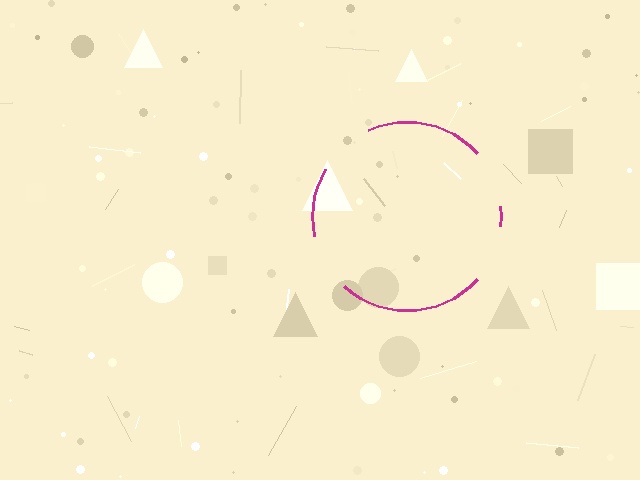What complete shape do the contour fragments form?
The contour fragments form a circle.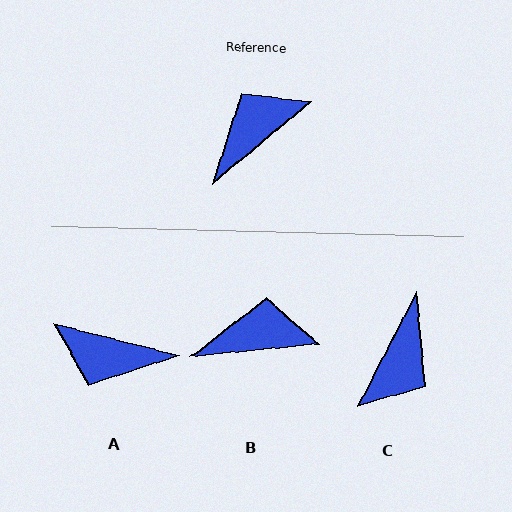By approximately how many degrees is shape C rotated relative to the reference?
Approximately 157 degrees clockwise.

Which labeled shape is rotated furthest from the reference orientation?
C, about 157 degrees away.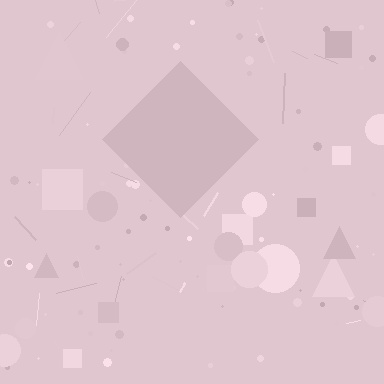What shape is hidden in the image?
A diamond is hidden in the image.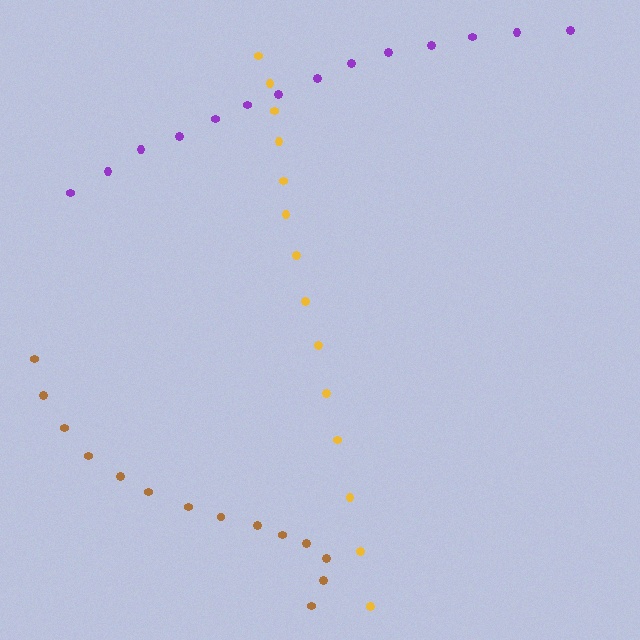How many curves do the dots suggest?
There are 3 distinct paths.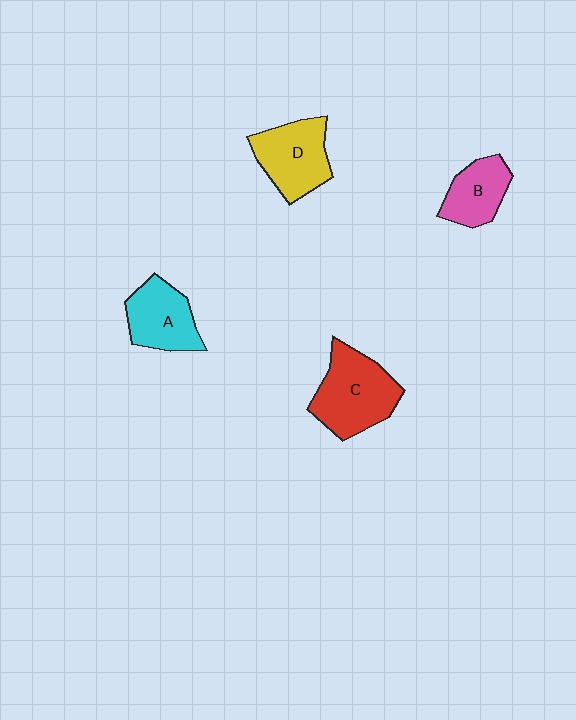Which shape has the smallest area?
Shape B (pink).